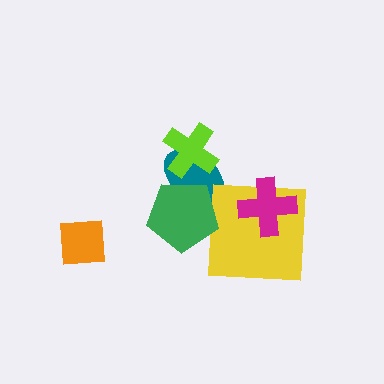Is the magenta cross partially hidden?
No, no other shape covers it.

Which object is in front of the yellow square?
The magenta cross is in front of the yellow square.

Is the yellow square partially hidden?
Yes, it is partially covered by another shape.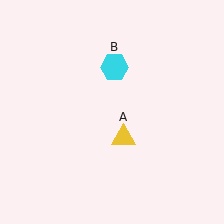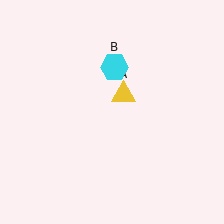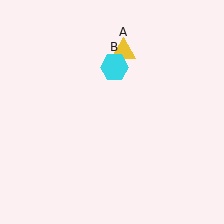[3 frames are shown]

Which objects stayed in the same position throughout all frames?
Cyan hexagon (object B) remained stationary.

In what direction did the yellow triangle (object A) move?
The yellow triangle (object A) moved up.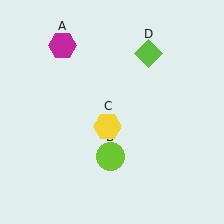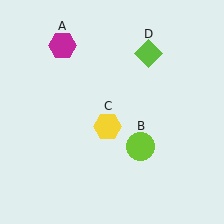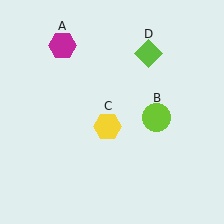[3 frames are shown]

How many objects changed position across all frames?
1 object changed position: lime circle (object B).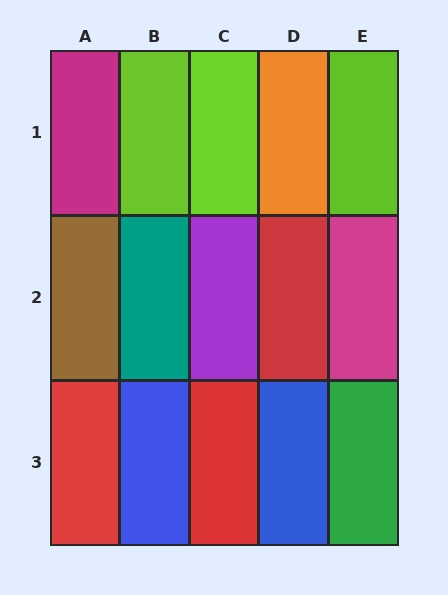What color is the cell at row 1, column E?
Lime.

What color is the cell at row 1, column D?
Orange.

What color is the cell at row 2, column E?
Magenta.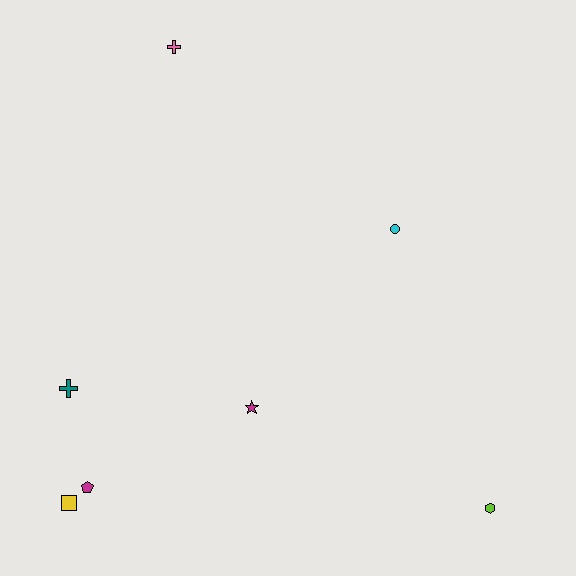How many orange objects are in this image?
There are no orange objects.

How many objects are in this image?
There are 7 objects.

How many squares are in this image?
There is 1 square.